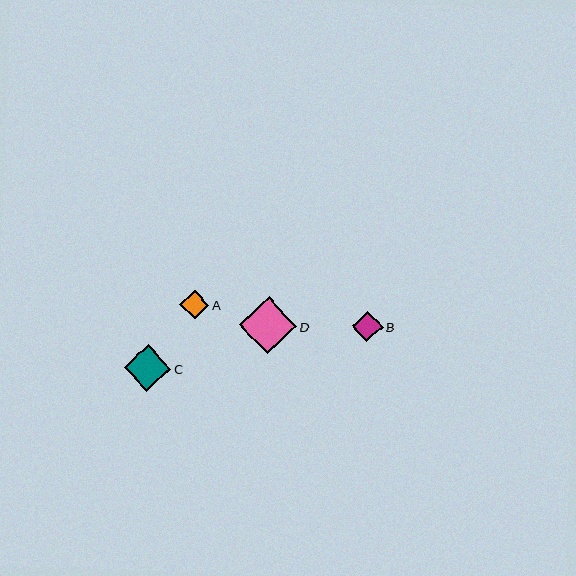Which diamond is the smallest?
Diamond A is the smallest with a size of approximately 29 pixels.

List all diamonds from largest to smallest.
From largest to smallest: D, C, B, A.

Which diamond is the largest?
Diamond D is the largest with a size of approximately 57 pixels.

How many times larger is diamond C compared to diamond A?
Diamond C is approximately 1.6 times the size of diamond A.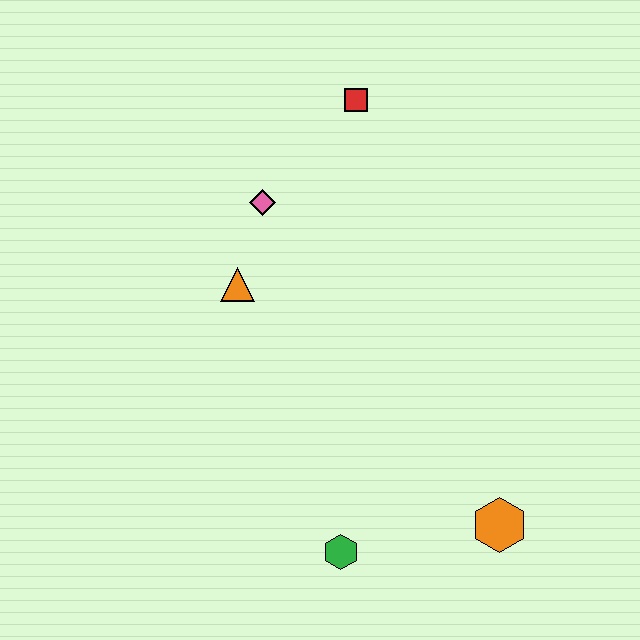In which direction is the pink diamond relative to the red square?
The pink diamond is below the red square.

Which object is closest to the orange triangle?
The pink diamond is closest to the orange triangle.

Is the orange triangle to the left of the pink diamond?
Yes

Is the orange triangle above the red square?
No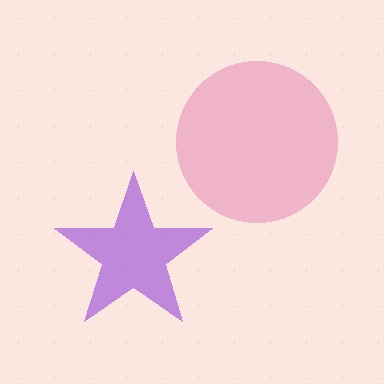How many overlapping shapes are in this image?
There are 2 overlapping shapes in the image.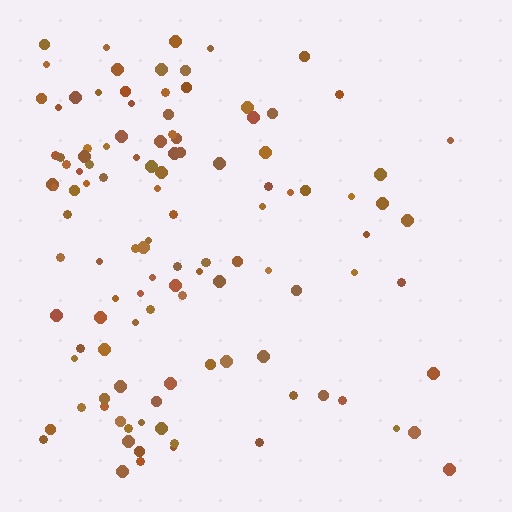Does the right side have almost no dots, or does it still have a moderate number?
Still a moderate number, just noticeably fewer than the left.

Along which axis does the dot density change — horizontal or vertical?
Horizontal.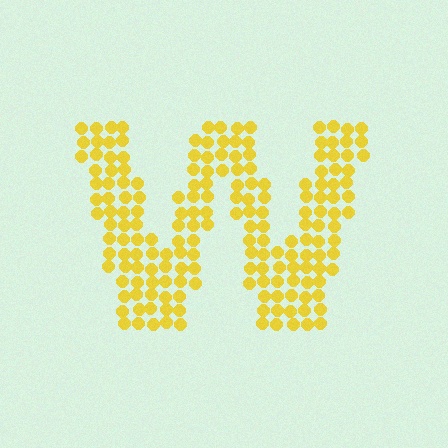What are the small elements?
The small elements are circles.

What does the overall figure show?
The overall figure shows the letter W.